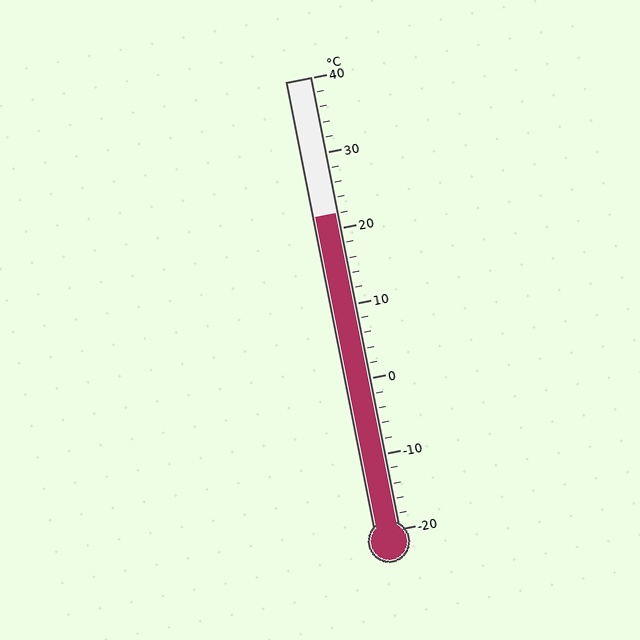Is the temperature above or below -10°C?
The temperature is above -10°C.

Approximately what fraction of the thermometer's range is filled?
The thermometer is filled to approximately 70% of its range.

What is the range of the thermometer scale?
The thermometer scale ranges from -20°C to 40°C.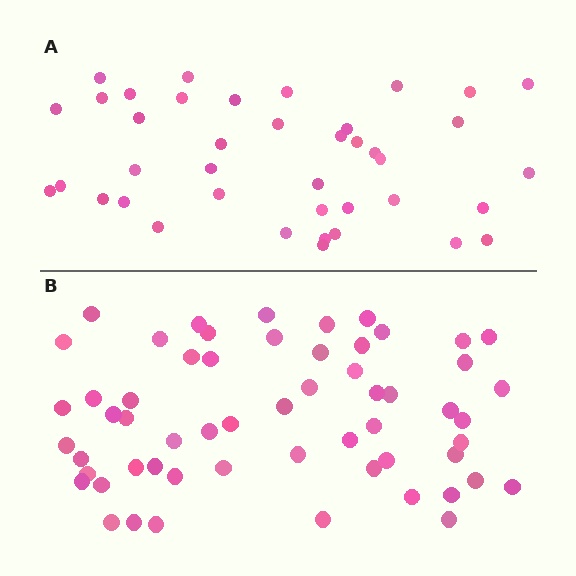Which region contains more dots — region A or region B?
Region B (the bottom region) has more dots.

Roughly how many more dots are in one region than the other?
Region B has approximately 20 more dots than region A.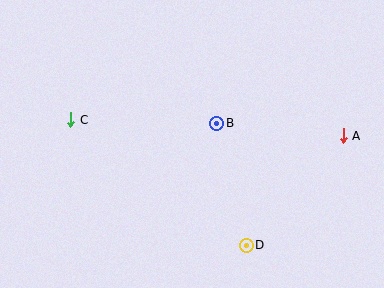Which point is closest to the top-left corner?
Point C is closest to the top-left corner.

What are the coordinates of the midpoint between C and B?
The midpoint between C and B is at (144, 121).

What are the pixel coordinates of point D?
Point D is at (246, 245).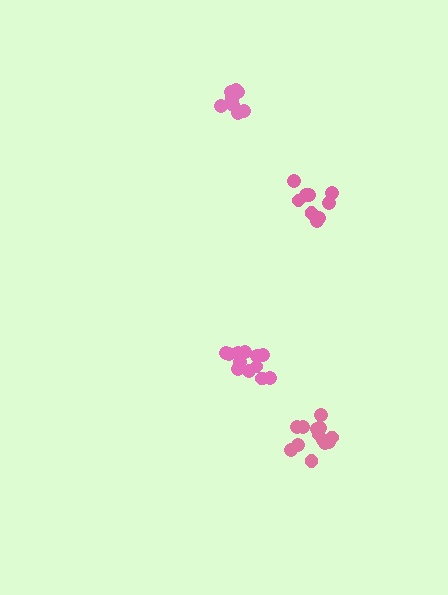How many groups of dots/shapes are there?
There are 4 groups.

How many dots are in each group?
Group 1: 9 dots, Group 2: 14 dots, Group 3: 9 dots, Group 4: 12 dots (44 total).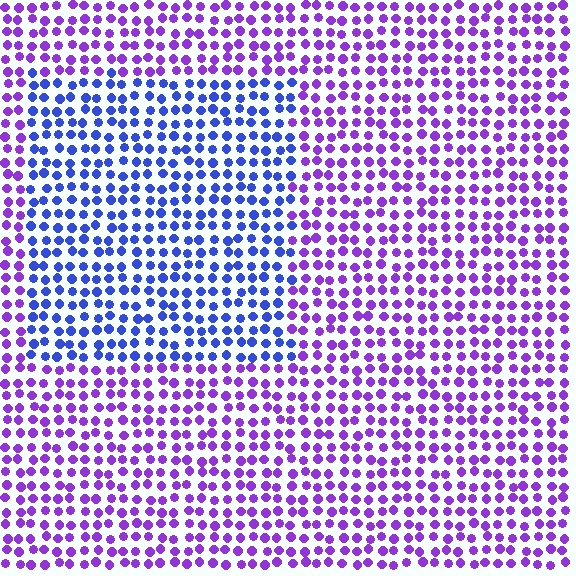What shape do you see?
I see a rectangle.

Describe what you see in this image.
The image is filled with small purple elements in a uniform arrangement. A rectangle-shaped region is visible where the elements are tinted to a slightly different hue, forming a subtle color boundary.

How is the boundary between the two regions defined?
The boundary is defined purely by a slight shift in hue (about 44 degrees). Spacing, size, and orientation are identical on both sides.